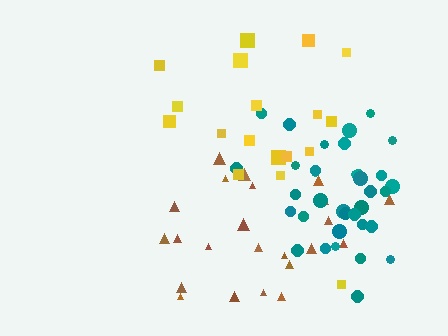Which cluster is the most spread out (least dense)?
Yellow.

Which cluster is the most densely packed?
Teal.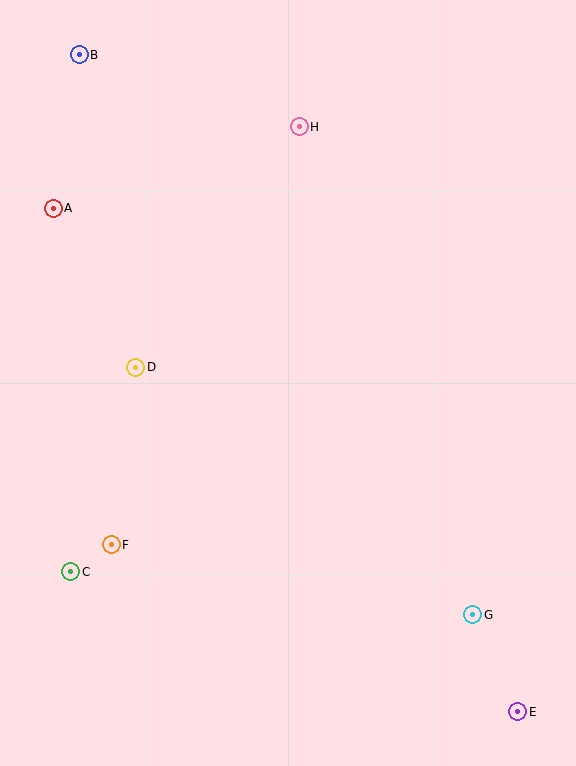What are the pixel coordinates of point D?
Point D is at (136, 367).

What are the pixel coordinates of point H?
Point H is at (299, 127).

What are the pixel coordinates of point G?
Point G is at (473, 615).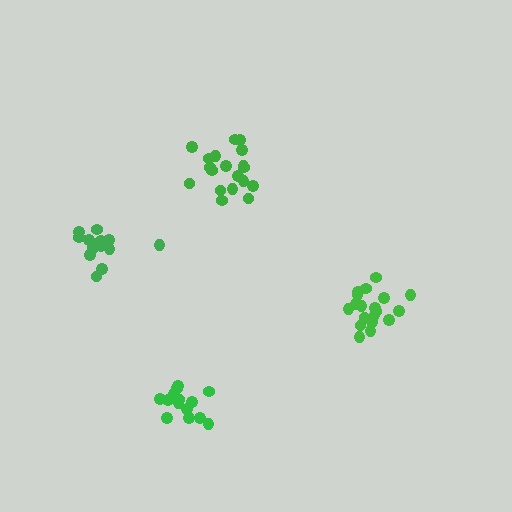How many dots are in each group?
Group 1: 19 dots, Group 2: 15 dots, Group 3: 19 dots, Group 4: 14 dots (67 total).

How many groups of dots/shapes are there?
There are 4 groups.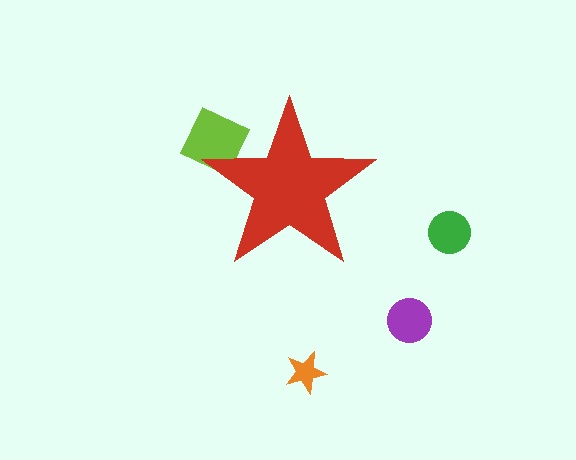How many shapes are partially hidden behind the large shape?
1 shape is partially hidden.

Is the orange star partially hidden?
No, the orange star is fully visible.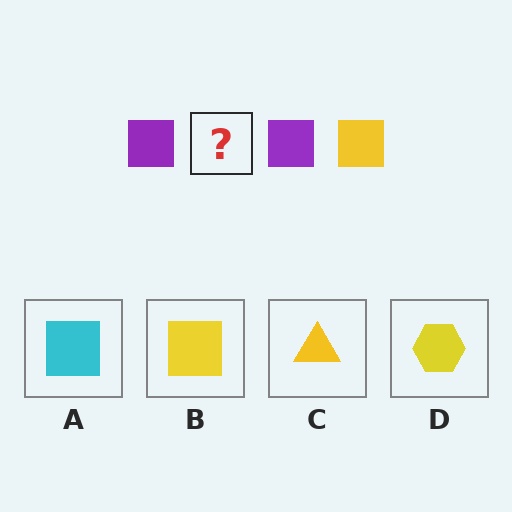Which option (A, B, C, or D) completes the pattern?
B.